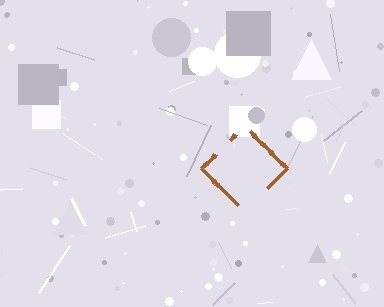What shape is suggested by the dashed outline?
The dashed outline suggests a diamond.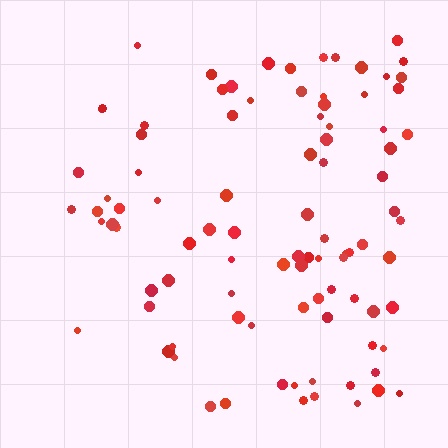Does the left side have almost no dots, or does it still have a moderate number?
Still a moderate number, just noticeably fewer than the right.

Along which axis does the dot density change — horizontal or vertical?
Horizontal.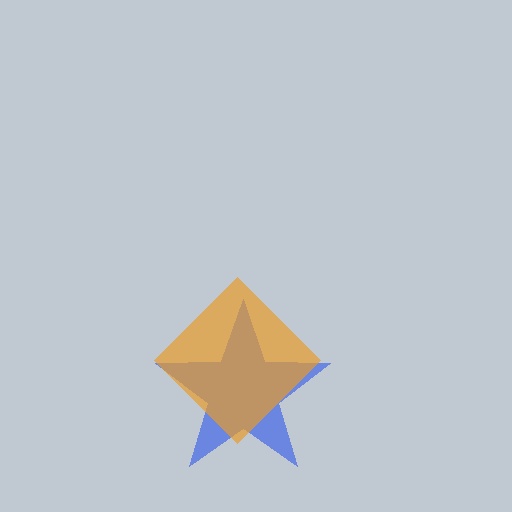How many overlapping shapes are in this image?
There are 2 overlapping shapes in the image.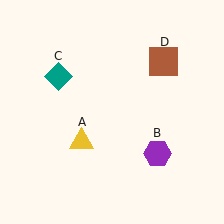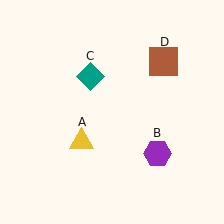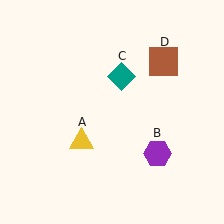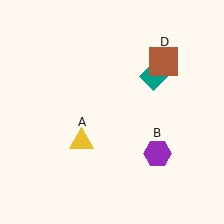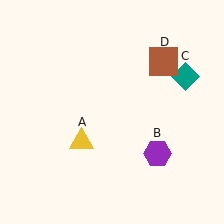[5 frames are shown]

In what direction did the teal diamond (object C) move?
The teal diamond (object C) moved right.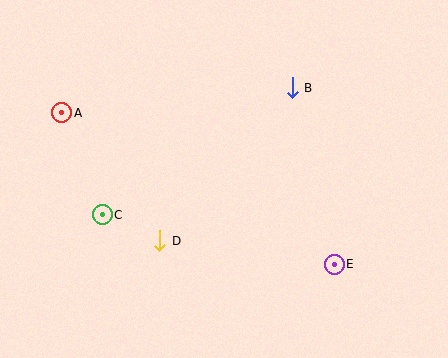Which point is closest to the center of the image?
Point D at (160, 241) is closest to the center.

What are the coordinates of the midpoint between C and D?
The midpoint between C and D is at (131, 228).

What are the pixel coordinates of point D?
Point D is at (160, 241).